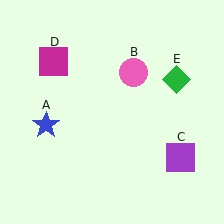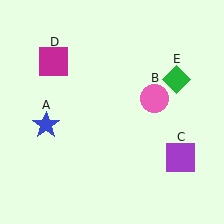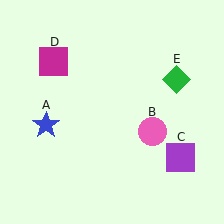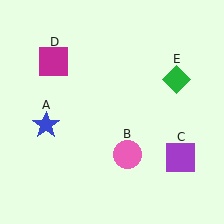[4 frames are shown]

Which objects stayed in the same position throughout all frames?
Blue star (object A) and purple square (object C) and magenta square (object D) and green diamond (object E) remained stationary.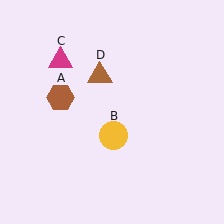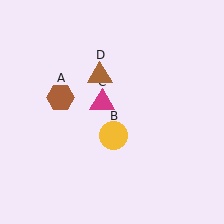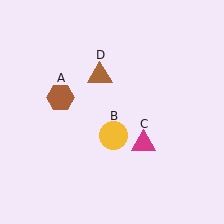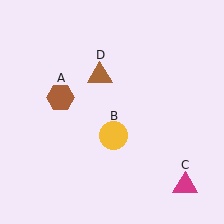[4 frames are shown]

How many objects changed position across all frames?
1 object changed position: magenta triangle (object C).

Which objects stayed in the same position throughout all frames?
Brown hexagon (object A) and yellow circle (object B) and brown triangle (object D) remained stationary.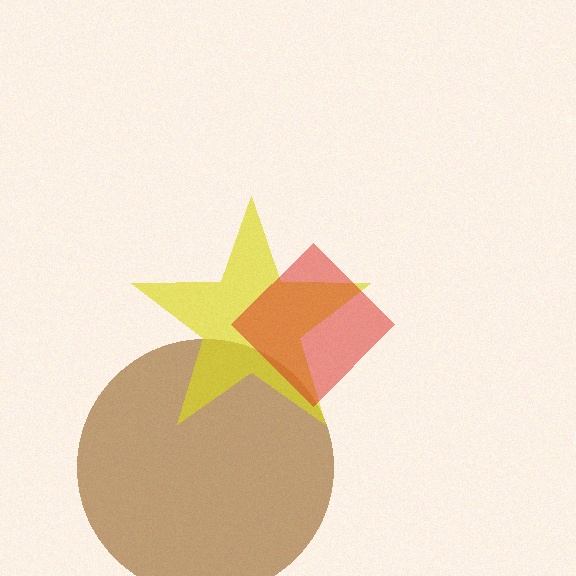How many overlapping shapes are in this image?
There are 3 overlapping shapes in the image.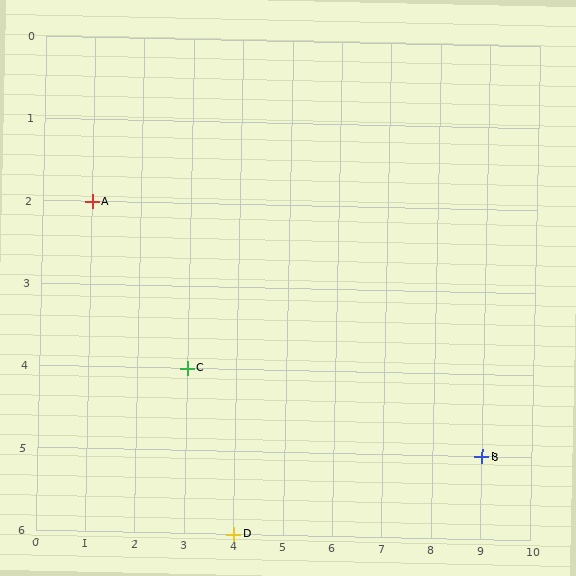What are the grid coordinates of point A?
Point A is at grid coordinates (1, 2).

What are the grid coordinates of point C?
Point C is at grid coordinates (3, 4).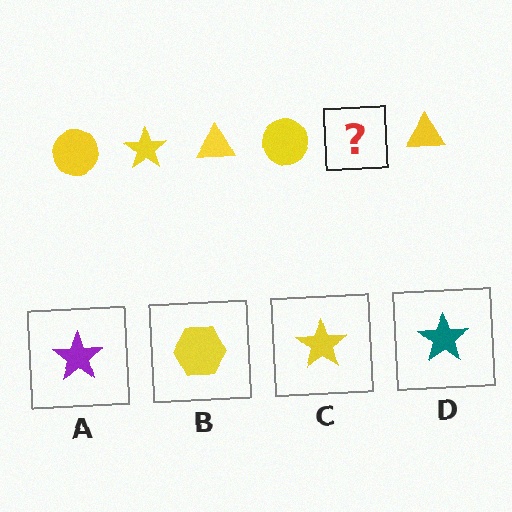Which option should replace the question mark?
Option C.